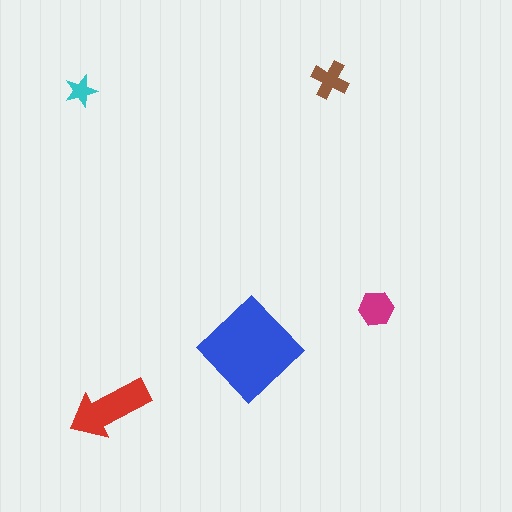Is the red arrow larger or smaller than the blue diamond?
Smaller.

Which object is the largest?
The blue diamond.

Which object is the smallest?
The cyan star.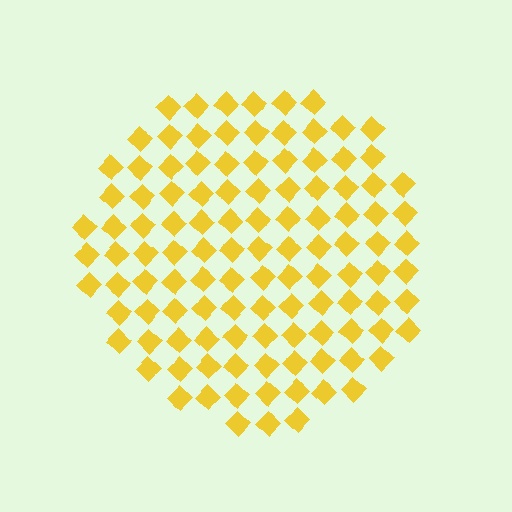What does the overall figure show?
The overall figure shows a circle.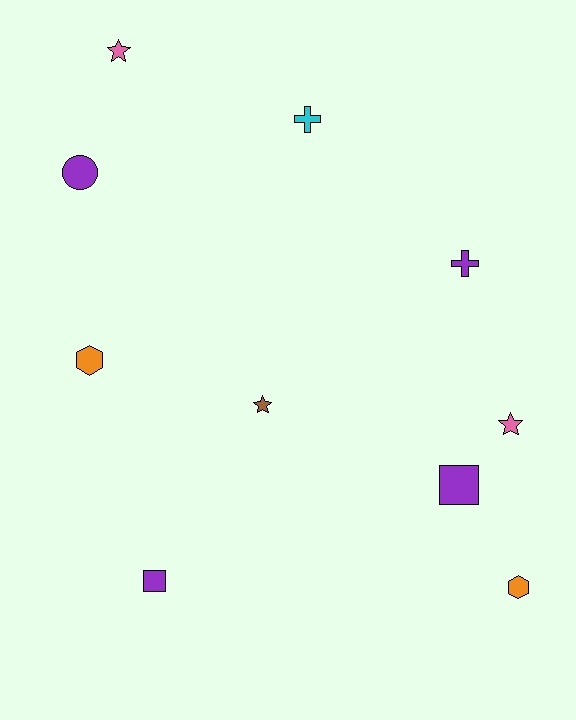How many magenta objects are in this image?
There are no magenta objects.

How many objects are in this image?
There are 10 objects.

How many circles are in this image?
There is 1 circle.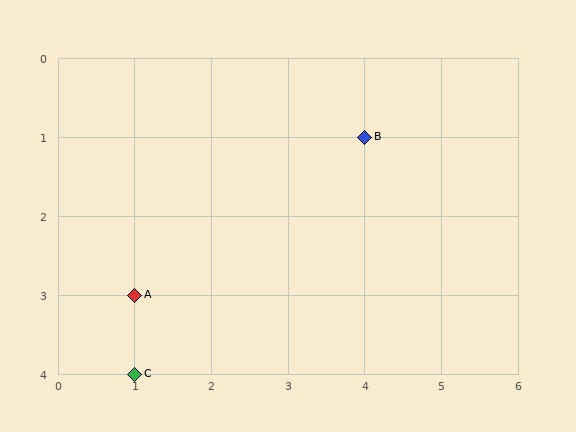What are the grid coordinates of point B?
Point B is at grid coordinates (4, 1).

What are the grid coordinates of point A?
Point A is at grid coordinates (1, 3).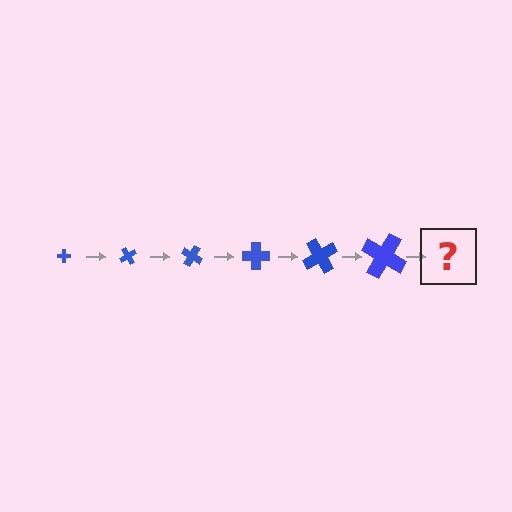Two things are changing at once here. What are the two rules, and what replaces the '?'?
The two rules are that the cross grows larger each step and it rotates 60 degrees each step. The '?' should be a cross, larger than the previous one and rotated 360 degrees from the start.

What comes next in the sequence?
The next element should be a cross, larger than the previous one and rotated 360 degrees from the start.